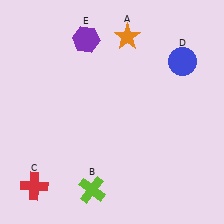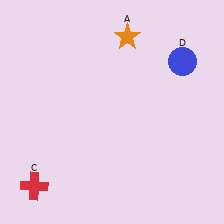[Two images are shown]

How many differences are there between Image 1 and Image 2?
There are 2 differences between the two images.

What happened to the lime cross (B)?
The lime cross (B) was removed in Image 2. It was in the bottom-left area of Image 1.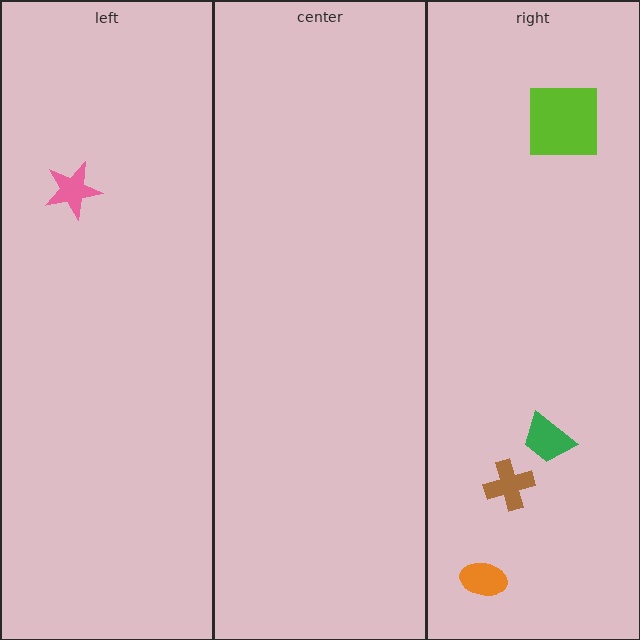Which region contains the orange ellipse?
The right region.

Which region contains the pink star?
The left region.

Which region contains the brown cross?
The right region.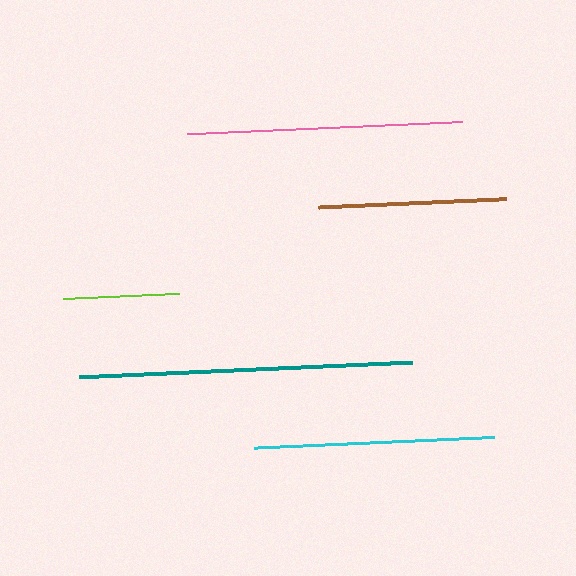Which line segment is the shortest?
The lime line is the shortest at approximately 117 pixels.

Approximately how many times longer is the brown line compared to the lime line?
The brown line is approximately 1.6 times the length of the lime line.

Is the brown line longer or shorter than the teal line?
The teal line is longer than the brown line.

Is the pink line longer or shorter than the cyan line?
The pink line is longer than the cyan line.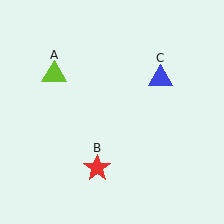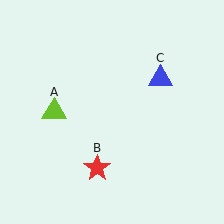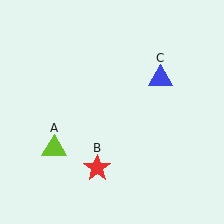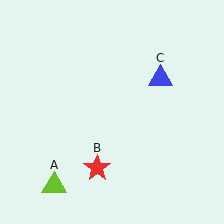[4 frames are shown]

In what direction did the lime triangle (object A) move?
The lime triangle (object A) moved down.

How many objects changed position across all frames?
1 object changed position: lime triangle (object A).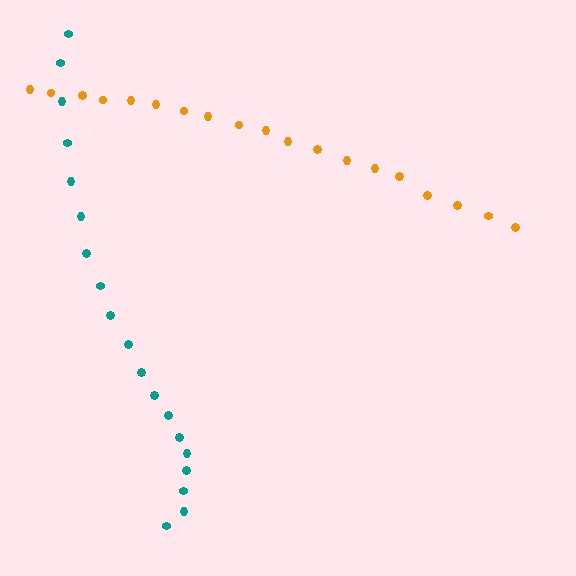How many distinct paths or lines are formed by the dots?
There are 2 distinct paths.